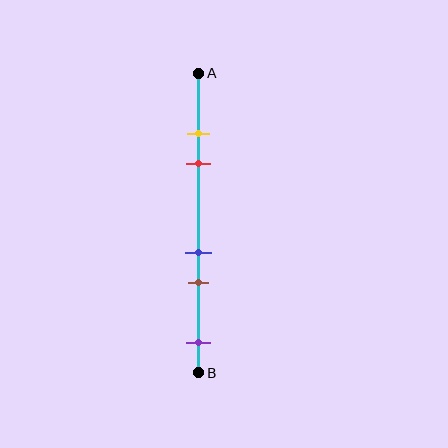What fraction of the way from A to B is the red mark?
The red mark is approximately 30% (0.3) of the way from A to B.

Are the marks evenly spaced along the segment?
No, the marks are not evenly spaced.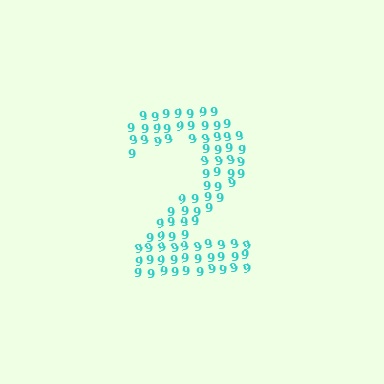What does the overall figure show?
The overall figure shows the digit 2.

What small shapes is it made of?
It is made of small digit 9's.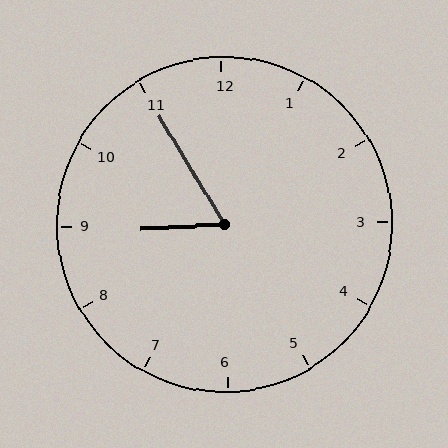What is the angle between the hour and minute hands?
Approximately 62 degrees.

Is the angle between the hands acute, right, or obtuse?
It is acute.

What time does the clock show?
8:55.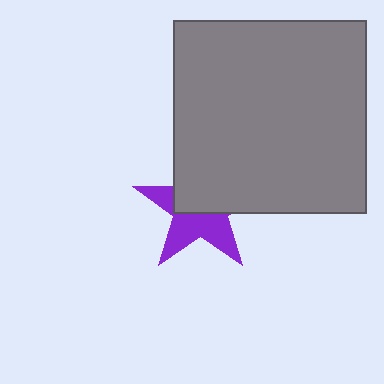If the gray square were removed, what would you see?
You would see the complete purple star.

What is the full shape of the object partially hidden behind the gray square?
The partially hidden object is a purple star.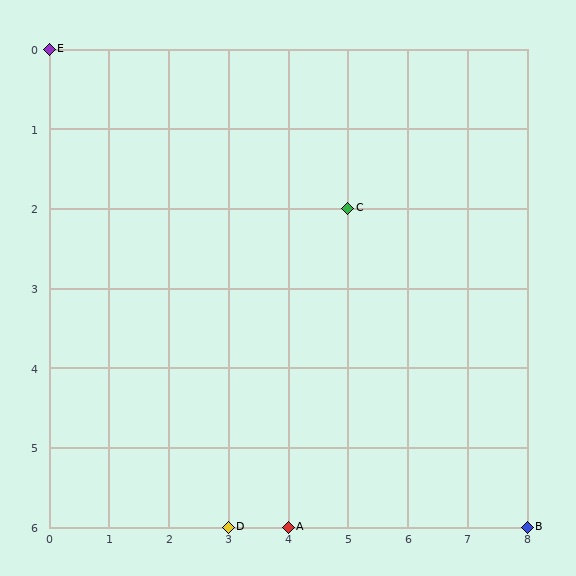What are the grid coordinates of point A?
Point A is at grid coordinates (4, 6).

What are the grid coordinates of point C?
Point C is at grid coordinates (5, 2).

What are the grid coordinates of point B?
Point B is at grid coordinates (8, 6).